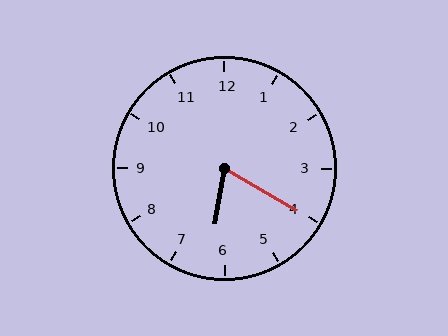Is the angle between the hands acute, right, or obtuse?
It is acute.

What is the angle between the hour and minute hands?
Approximately 70 degrees.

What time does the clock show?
6:20.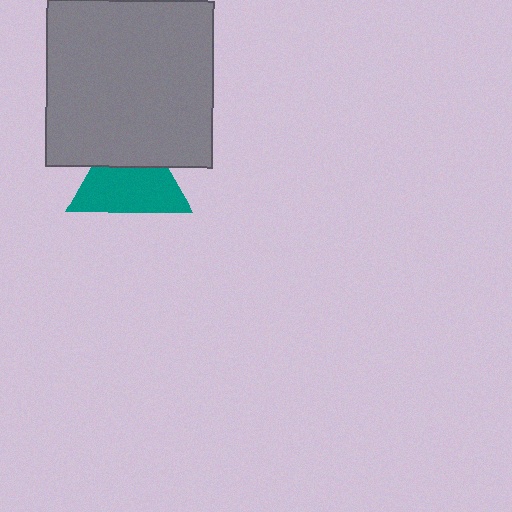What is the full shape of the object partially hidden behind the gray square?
The partially hidden object is a teal triangle.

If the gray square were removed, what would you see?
You would see the complete teal triangle.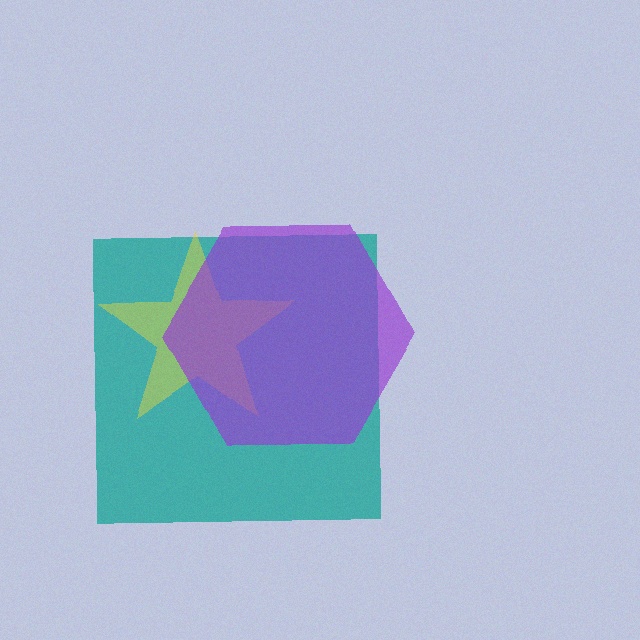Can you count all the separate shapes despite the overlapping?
Yes, there are 3 separate shapes.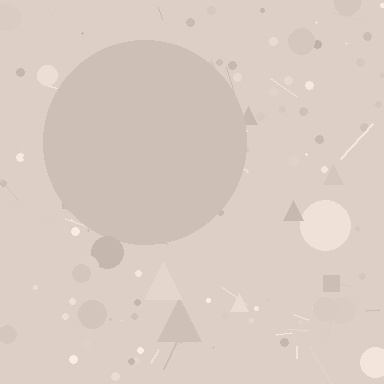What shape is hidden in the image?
A circle is hidden in the image.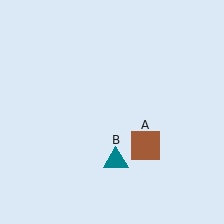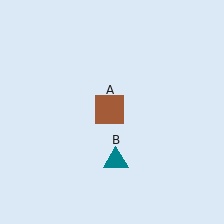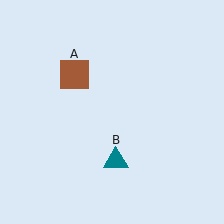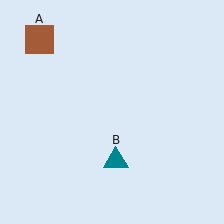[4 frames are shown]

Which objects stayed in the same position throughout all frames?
Teal triangle (object B) remained stationary.